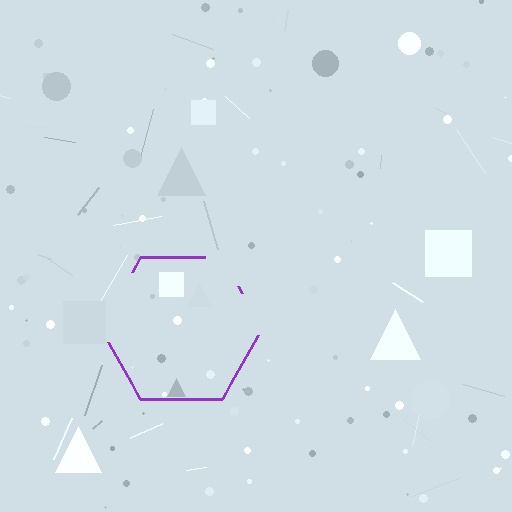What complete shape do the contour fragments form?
The contour fragments form a hexagon.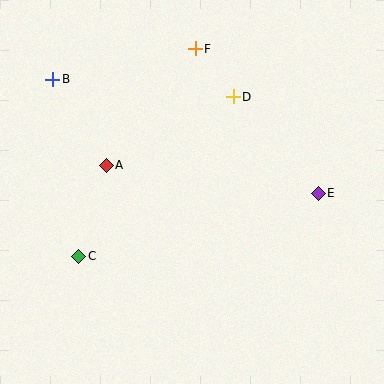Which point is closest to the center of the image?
Point A at (106, 165) is closest to the center.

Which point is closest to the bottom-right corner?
Point E is closest to the bottom-right corner.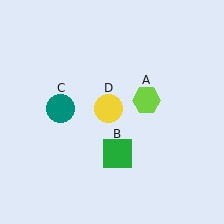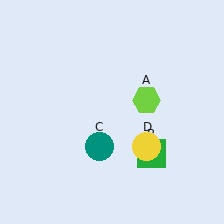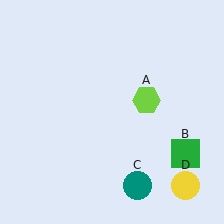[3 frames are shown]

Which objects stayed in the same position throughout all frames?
Lime hexagon (object A) remained stationary.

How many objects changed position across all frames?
3 objects changed position: green square (object B), teal circle (object C), yellow circle (object D).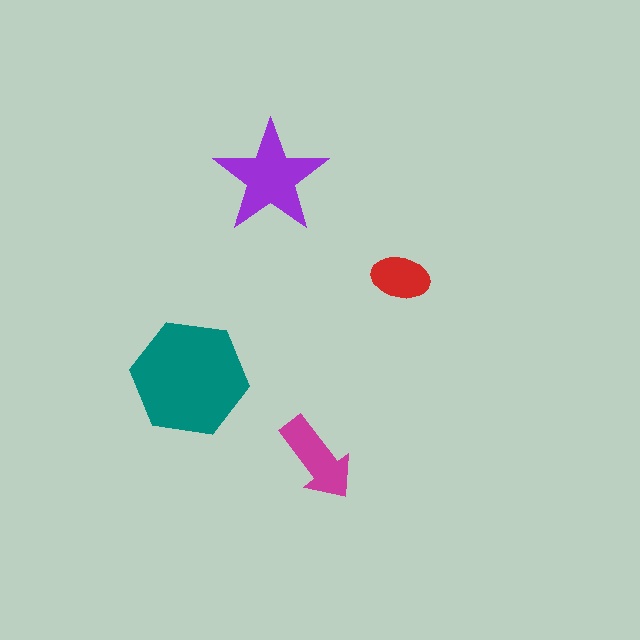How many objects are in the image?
There are 4 objects in the image.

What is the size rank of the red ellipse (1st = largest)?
4th.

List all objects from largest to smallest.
The teal hexagon, the purple star, the magenta arrow, the red ellipse.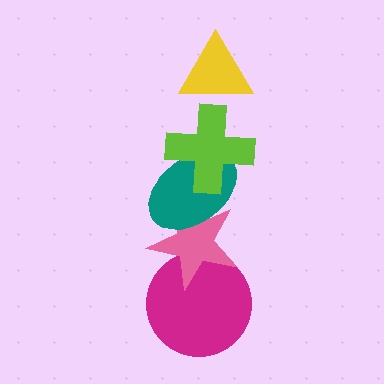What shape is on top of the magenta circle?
The pink star is on top of the magenta circle.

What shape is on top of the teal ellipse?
The lime cross is on top of the teal ellipse.